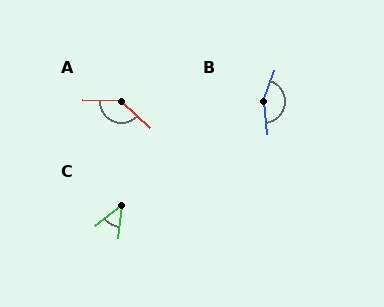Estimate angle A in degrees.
Approximately 140 degrees.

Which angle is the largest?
B, at approximately 153 degrees.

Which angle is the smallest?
C, at approximately 45 degrees.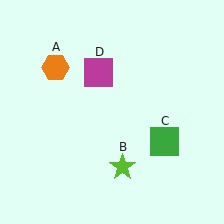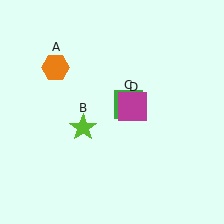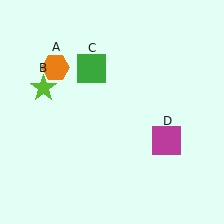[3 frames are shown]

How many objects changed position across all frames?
3 objects changed position: lime star (object B), green square (object C), magenta square (object D).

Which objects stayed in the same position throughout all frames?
Orange hexagon (object A) remained stationary.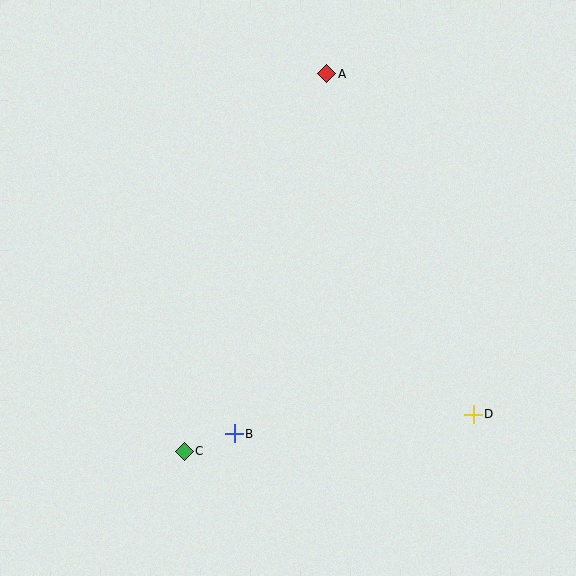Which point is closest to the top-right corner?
Point A is closest to the top-right corner.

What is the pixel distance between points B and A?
The distance between B and A is 372 pixels.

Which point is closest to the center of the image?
Point B at (234, 434) is closest to the center.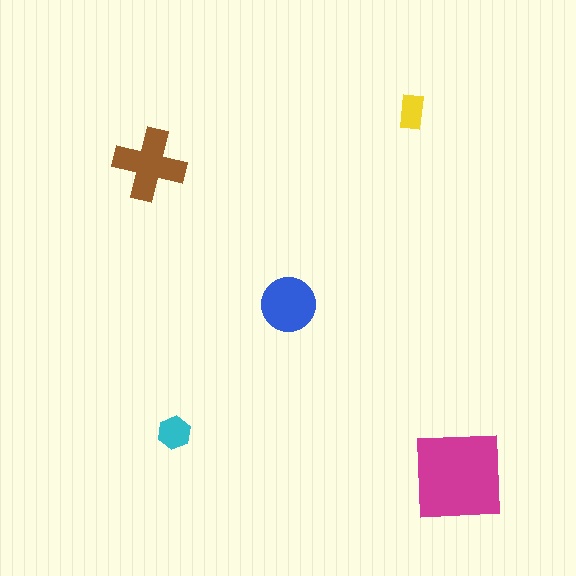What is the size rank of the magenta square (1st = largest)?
1st.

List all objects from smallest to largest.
The yellow rectangle, the cyan hexagon, the blue circle, the brown cross, the magenta square.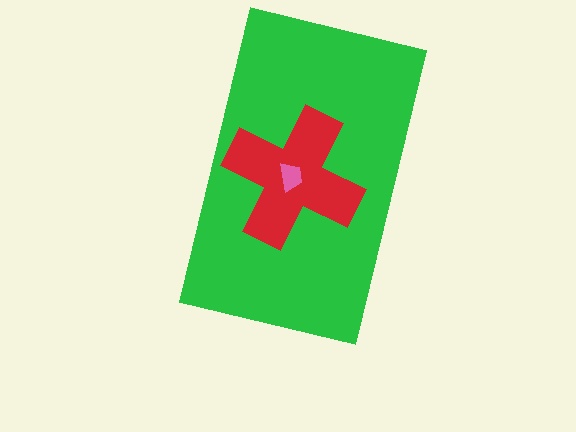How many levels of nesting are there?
3.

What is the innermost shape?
The pink trapezoid.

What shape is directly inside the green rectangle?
The red cross.